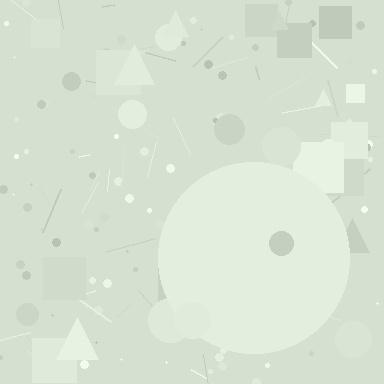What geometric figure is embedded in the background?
A circle is embedded in the background.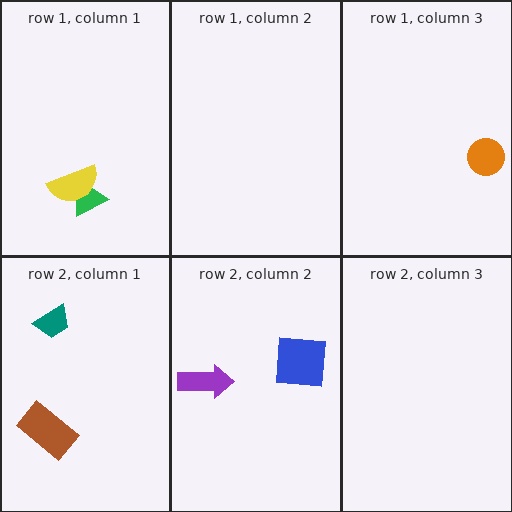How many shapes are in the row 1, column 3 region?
1.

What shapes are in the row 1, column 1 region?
The green triangle, the yellow semicircle.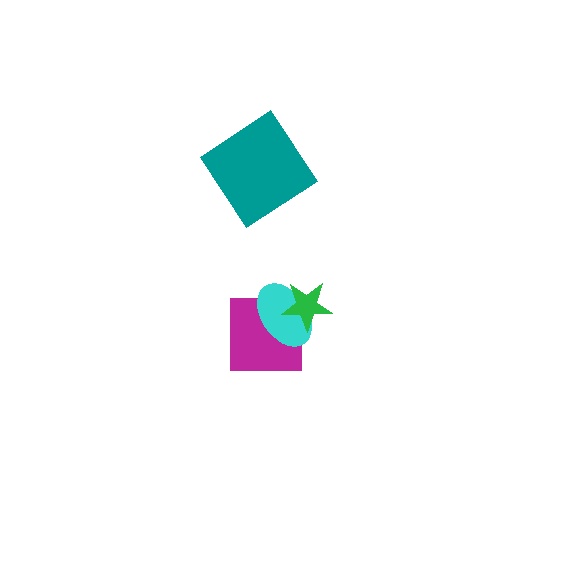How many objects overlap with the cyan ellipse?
2 objects overlap with the cyan ellipse.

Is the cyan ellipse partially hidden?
Yes, it is partially covered by another shape.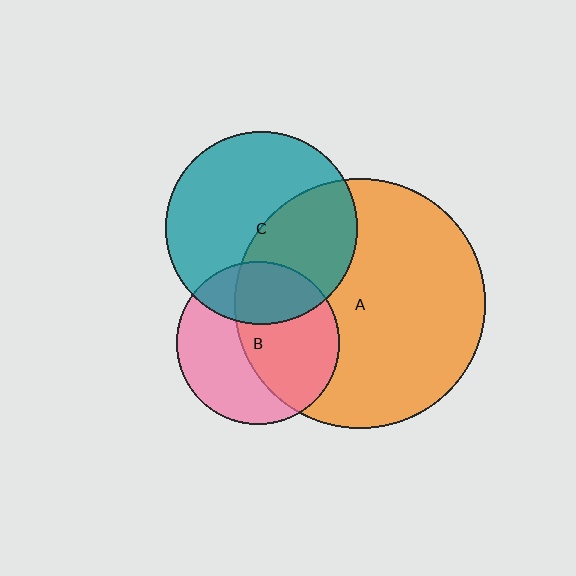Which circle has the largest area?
Circle A (orange).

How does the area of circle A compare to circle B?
Approximately 2.4 times.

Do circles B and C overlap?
Yes.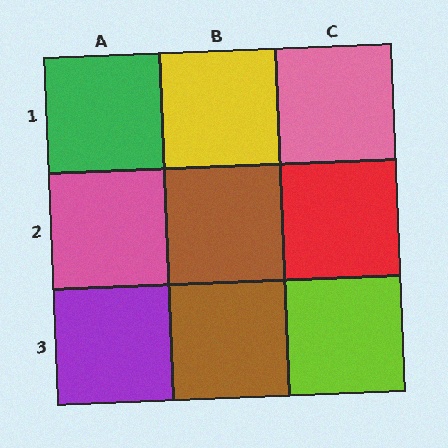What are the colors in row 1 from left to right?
Green, yellow, pink.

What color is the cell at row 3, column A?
Purple.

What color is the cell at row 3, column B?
Brown.